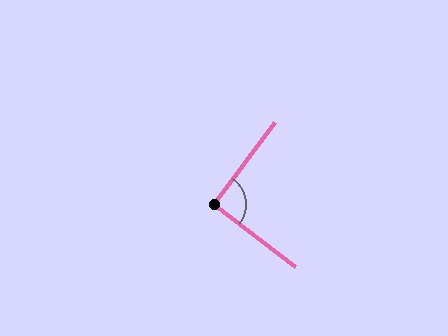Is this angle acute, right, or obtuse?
It is approximately a right angle.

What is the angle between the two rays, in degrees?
Approximately 91 degrees.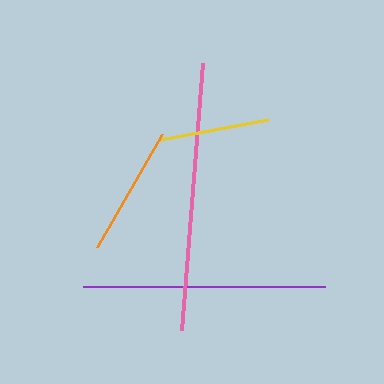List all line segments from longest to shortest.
From longest to shortest: pink, purple, orange, yellow.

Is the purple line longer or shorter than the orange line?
The purple line is longer than the orange line.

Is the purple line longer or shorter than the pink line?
The pink line is longer than the purple line.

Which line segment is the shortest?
The yellow line is the shortest at approximately 111 pixels.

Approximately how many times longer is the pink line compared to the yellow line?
The pink line is approximately 2.4 times the length of the yellow line.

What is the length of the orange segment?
The orange segment is approximately 131 pixels long.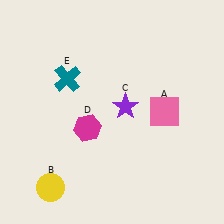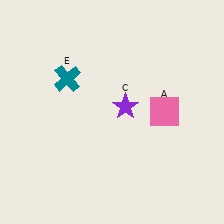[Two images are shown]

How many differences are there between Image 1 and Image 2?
There are 2 differences between the two images.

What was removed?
The magenta hexagon (D), the yellow circle (B) were removed in Image 2.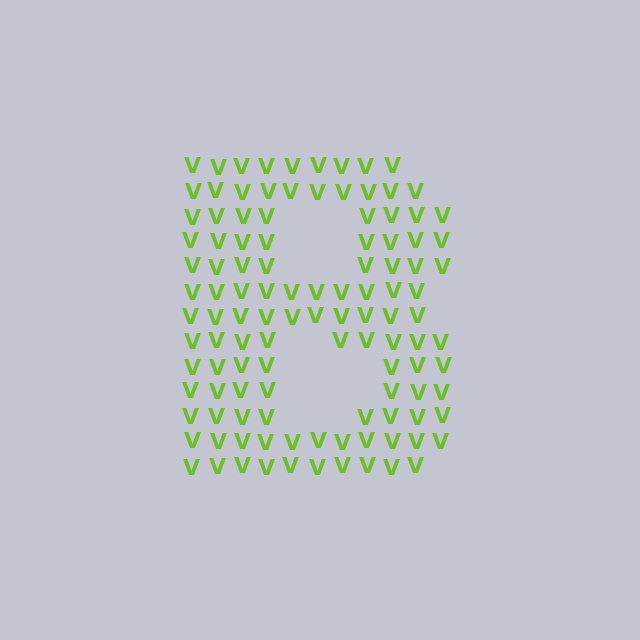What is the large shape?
The large shape is the letter B.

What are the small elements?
The small elements are letter V's.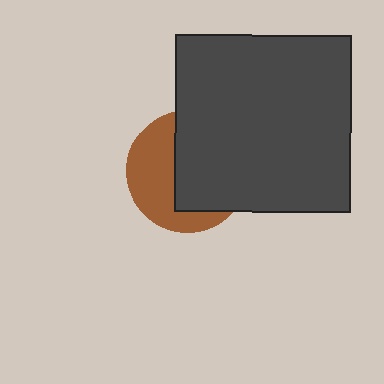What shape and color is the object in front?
The object in front is a dark gray square.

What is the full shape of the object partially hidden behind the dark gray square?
The partially hidden object is a brown circle.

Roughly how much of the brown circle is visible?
A small part of it is visible (roughly 44%).